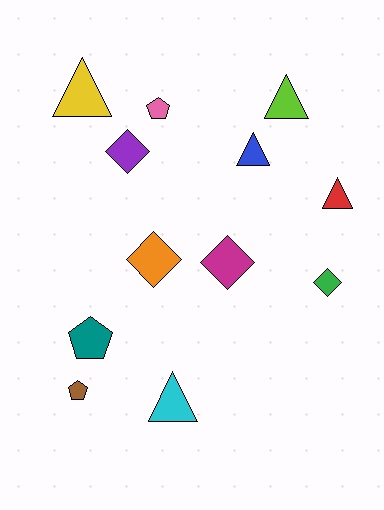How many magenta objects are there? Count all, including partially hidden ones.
There is 1 magenta object.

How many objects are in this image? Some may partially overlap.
There are 12 objects.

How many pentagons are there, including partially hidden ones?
There are 3 pentagons.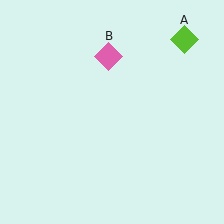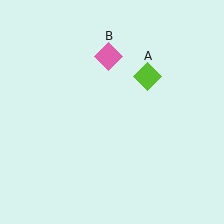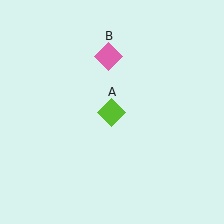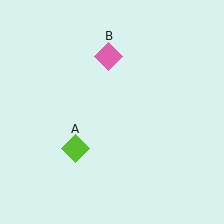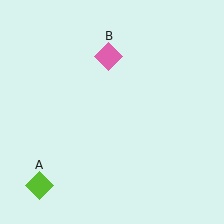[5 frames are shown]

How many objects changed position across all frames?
1 object changed position: lime diamond (object A).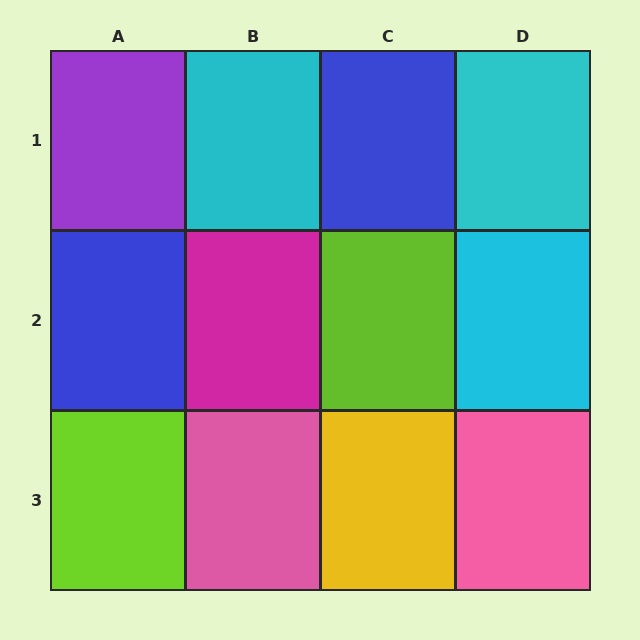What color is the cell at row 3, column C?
Yellow.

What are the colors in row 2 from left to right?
Blue, magenta, lime, cyan.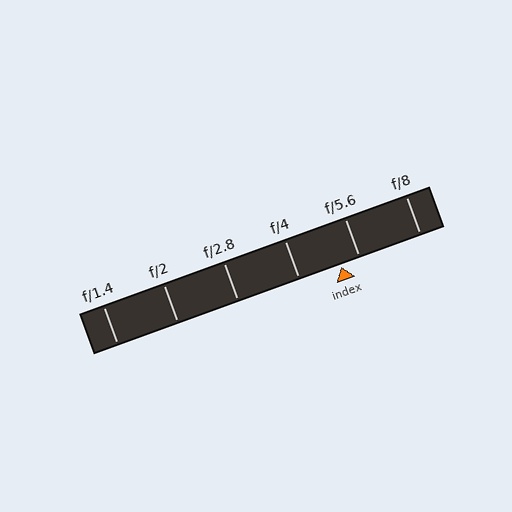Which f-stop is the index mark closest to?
The index mark is closest to f/5.6.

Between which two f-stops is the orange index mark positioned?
The index mark is between f/4 and f/5.6.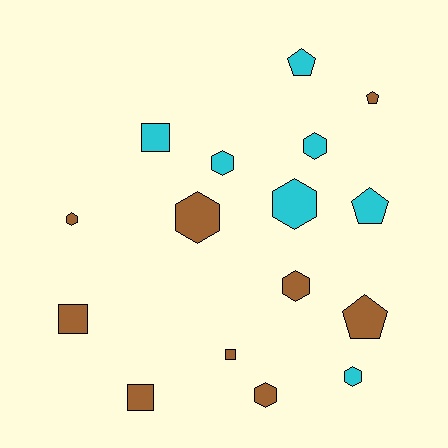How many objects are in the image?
There are 16 objects.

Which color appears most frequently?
Brown, with 9 objects.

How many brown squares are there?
There are 3 brown squares.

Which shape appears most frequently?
Hexagon, with 8 objects.